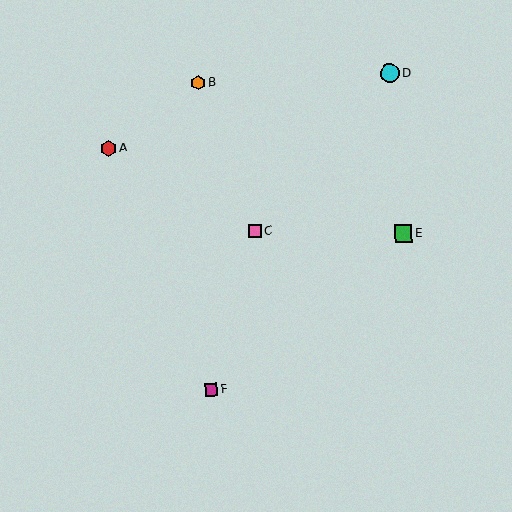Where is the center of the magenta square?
The center of the magenta square is at (211, 390).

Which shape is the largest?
The cyan circle (labeled D) is the largest.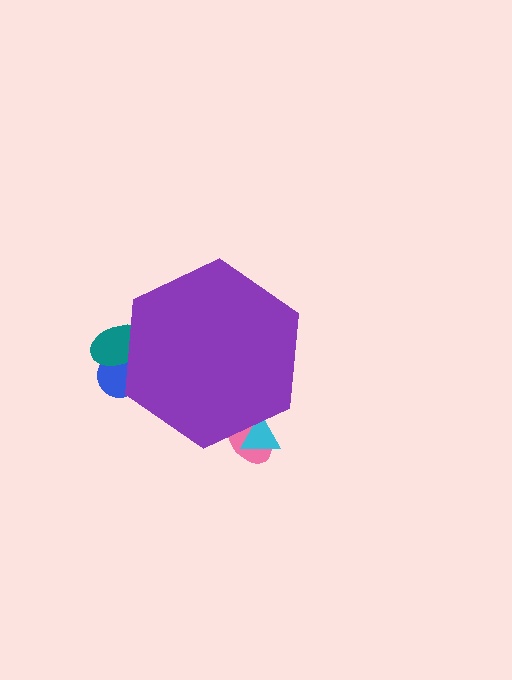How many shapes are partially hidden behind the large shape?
4 shapes are partially hidden.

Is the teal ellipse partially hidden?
Yes, the teal ellipse is partially hidden behind the purple hexagon.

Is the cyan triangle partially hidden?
Yes, the cyan triangle is partially hidden behind the purple hexagon.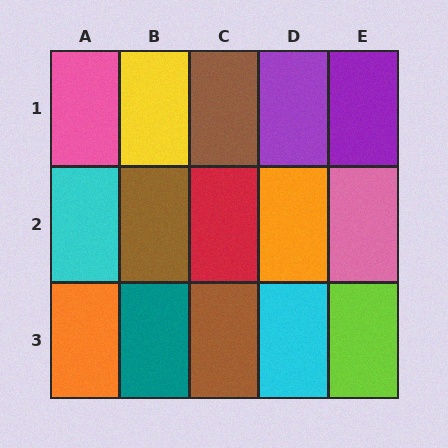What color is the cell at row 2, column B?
Brown.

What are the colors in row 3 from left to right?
Orange, teal, brown, cyan, lime.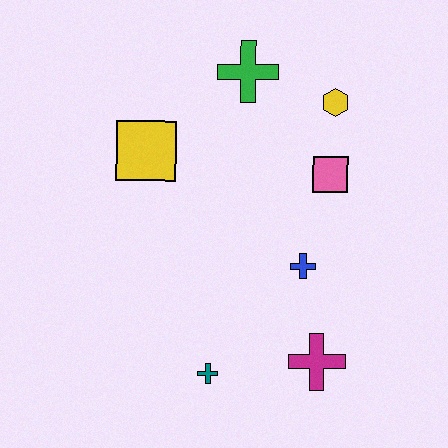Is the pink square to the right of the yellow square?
Yes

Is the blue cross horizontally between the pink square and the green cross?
Yes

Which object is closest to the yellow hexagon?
The pink square is closest to the yellow hexagon.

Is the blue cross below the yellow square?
Yes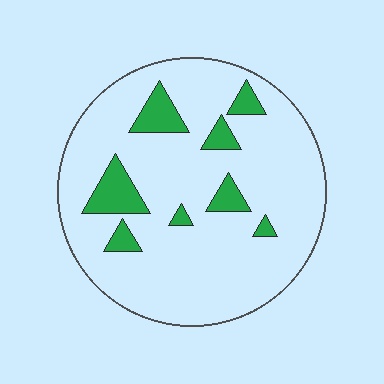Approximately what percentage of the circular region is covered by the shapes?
Approximately 15%.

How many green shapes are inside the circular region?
8.